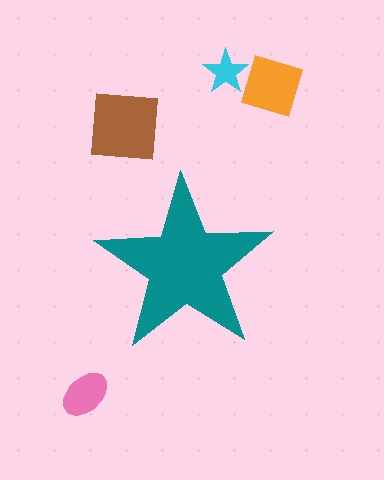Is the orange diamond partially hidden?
No, the orange diamond is fully visible.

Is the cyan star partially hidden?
No, the cyan star is fully visible.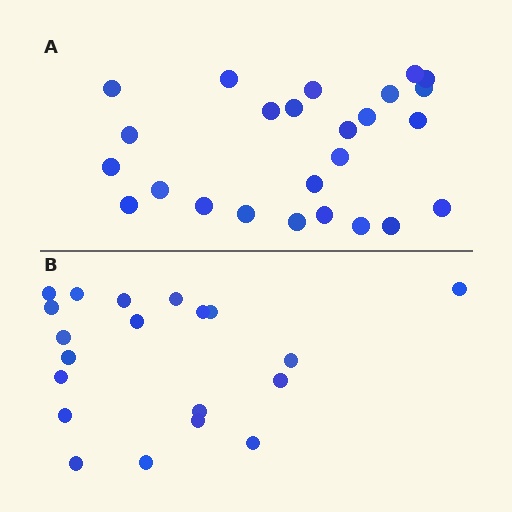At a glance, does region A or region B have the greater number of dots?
Region A (the top region) has more dots.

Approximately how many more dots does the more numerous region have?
Region A has about 5 more dots than region B.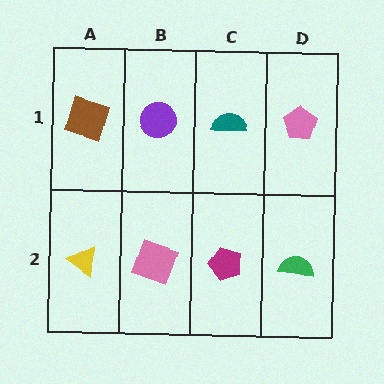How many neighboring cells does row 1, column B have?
3.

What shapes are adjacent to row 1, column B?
A pink square (row 2, column B), a brown square (row 1, column A), a teal semicircle (row 1, column C).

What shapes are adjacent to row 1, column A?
A yellow triangle (row 2, column A), a purple circle (row 1, column B).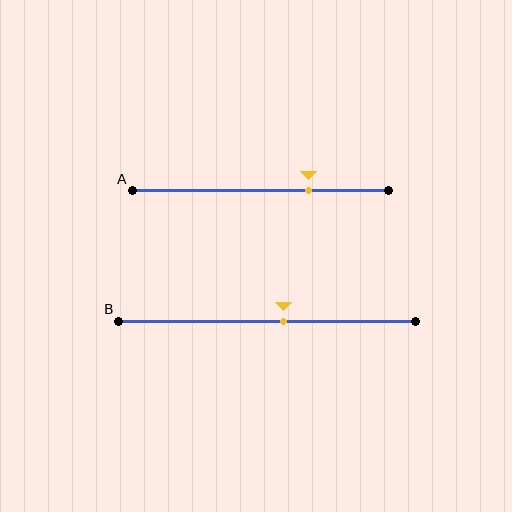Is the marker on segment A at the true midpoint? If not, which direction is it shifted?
No, the marker on segment A is shifted to the right by about 19% of the segment length.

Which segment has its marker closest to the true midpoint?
Segment B has its marker closest to the true midpoint.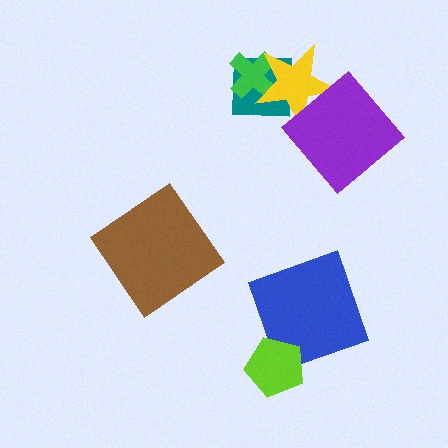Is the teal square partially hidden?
Yes, it is partially covered by another shape.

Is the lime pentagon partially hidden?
No, no other shape covers it.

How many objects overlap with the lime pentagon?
1 object overlaps with the lime pentagon.